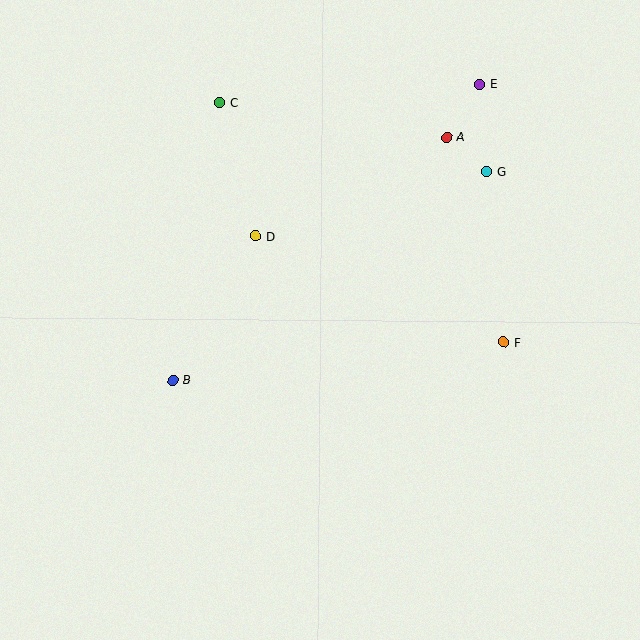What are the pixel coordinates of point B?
Point B is at (173, 380).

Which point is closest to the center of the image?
Point D at (256, 236) is closest to the center.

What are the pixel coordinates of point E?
Point E is at (480, 85).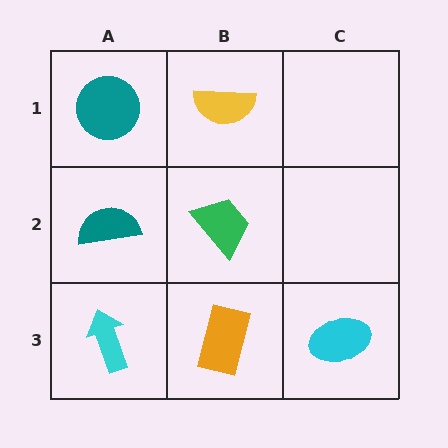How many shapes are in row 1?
2 shapes.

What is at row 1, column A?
A teal circle.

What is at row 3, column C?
A cyan ellipse.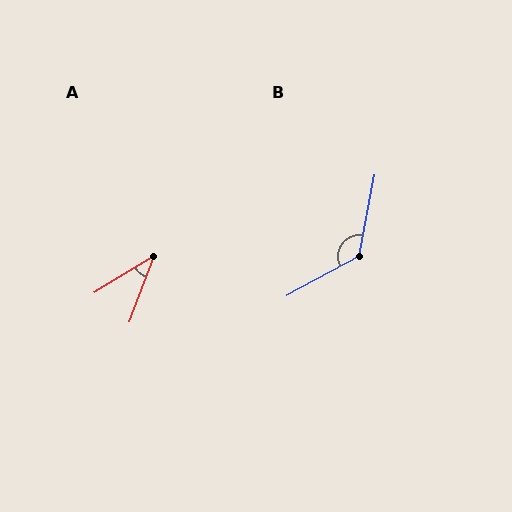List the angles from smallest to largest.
A (38°), B (129°).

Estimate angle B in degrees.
Approximately 129 degrees.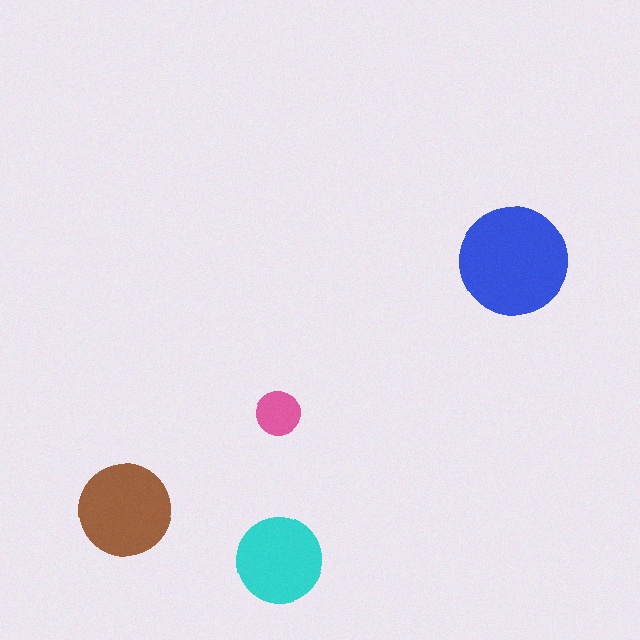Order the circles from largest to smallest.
the blue one, the brown one, the cyan one, the pink one.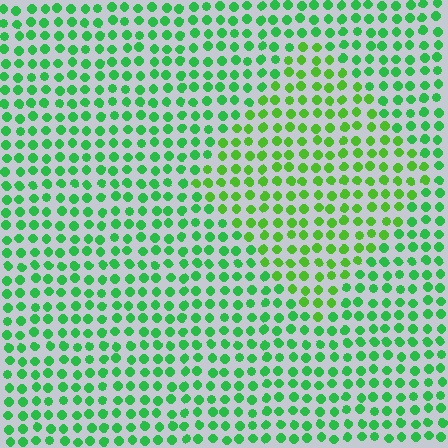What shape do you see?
I see a diamond.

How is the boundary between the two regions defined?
The boundary is defined purely by a slight shift in hue (about 26 degrees). Spacing, size, and orientation are identical on both sides.